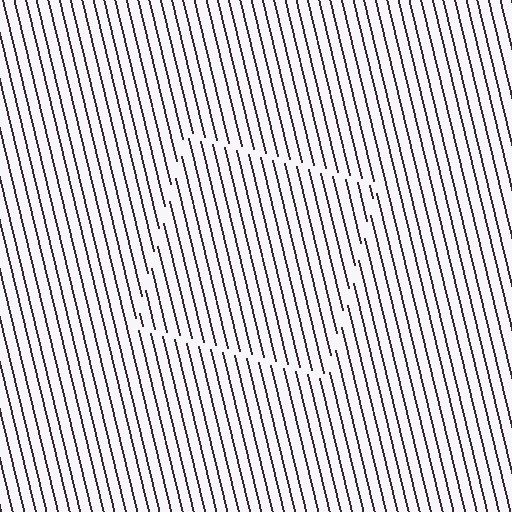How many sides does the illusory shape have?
4 sides — the line-ends trace a square.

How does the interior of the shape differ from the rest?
The interior of the shape contains the same grating, shifted by half a period — the contour is defined by the phase discontinuity where line-ends from the inner and outer gratings abut.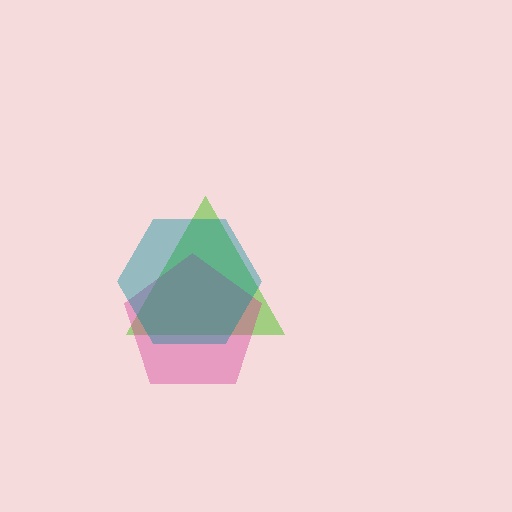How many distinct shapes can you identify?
There are 3 distinct shapes: a lime triangle, a magenta pentagon, a teal hexagon.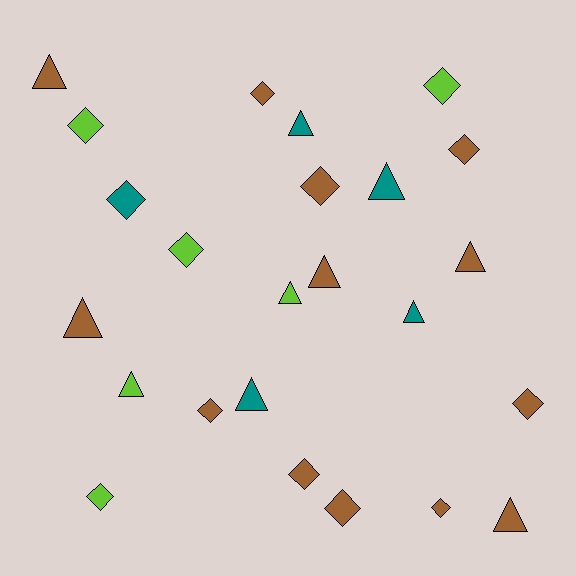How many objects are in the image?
There are 24 objects.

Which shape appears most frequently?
Diamond, with 13 objects.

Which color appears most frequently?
Brown, with 13 objects.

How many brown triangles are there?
There are 5 brown triangles.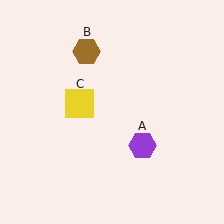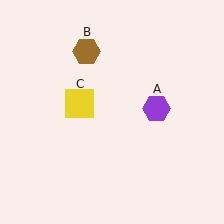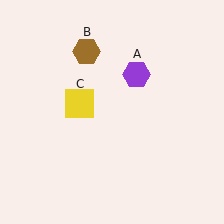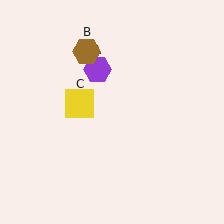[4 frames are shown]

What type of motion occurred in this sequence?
The purple hexagon (object A) rotated counterclockwise around the center of the scene.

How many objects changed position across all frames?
1 object changed position: purple hexagon (object A).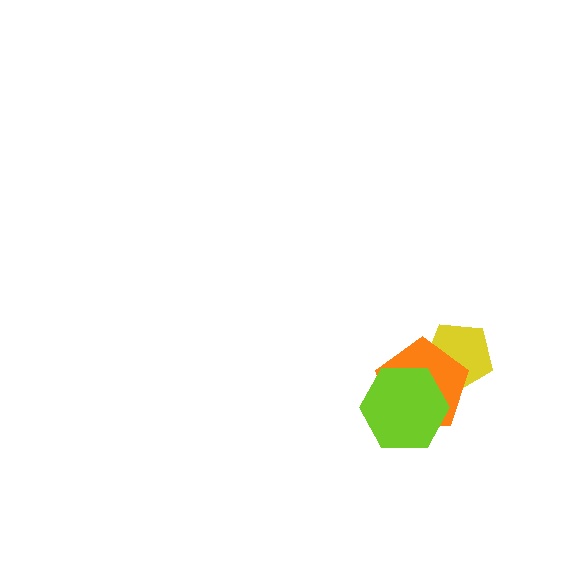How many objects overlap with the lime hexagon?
1 object overlaps with the lime hexagon.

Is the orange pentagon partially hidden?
Yes, it is partially covered by another shape.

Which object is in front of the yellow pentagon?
The orange pentagon is in front of the yellow pentagon.